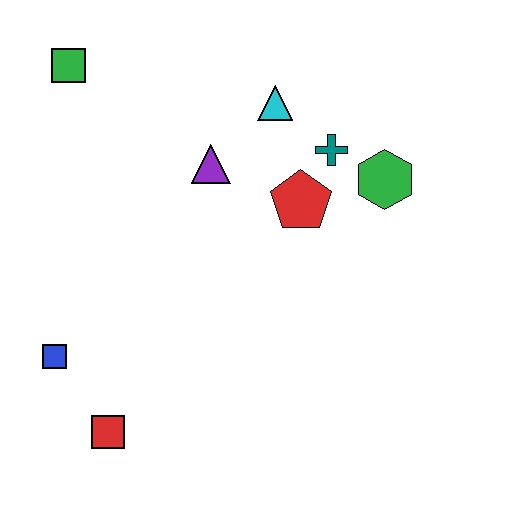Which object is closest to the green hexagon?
The teal cross is closest to the green hexagon.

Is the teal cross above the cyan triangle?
No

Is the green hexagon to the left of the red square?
No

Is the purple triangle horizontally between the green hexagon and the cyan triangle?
No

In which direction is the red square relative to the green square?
The red square is below the green square.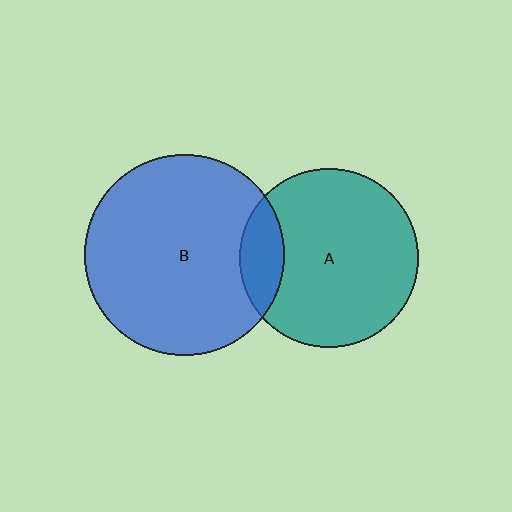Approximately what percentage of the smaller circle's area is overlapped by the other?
Approximately 15%.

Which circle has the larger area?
Circle B (blue).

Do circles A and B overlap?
Yes.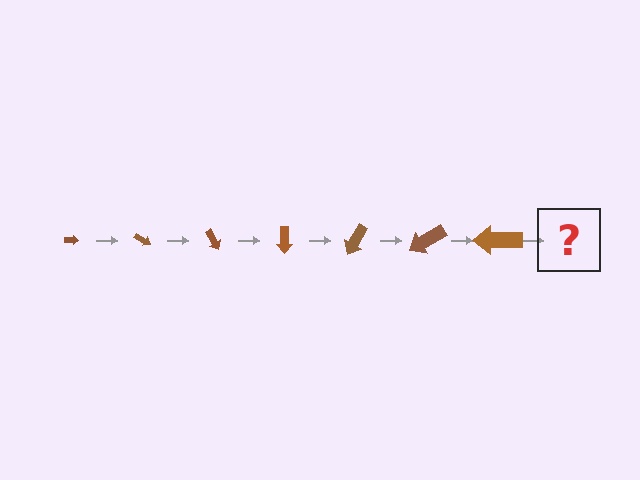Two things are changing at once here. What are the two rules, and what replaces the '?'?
The two rules are that the arrow grows larger each step and it rotates 30 degrees each step. The '?' should be an arrow, larger than the previous one and rotated 210 degrees from the start.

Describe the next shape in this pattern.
It should be an arrow, larger than the previous one and rotated 210 degrees from the start.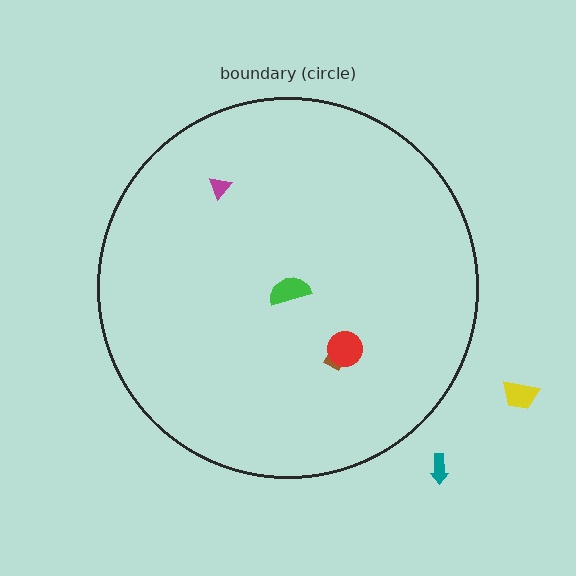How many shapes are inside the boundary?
4 inside, 2 outside.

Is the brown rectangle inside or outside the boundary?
Inside.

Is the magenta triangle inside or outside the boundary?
Inside.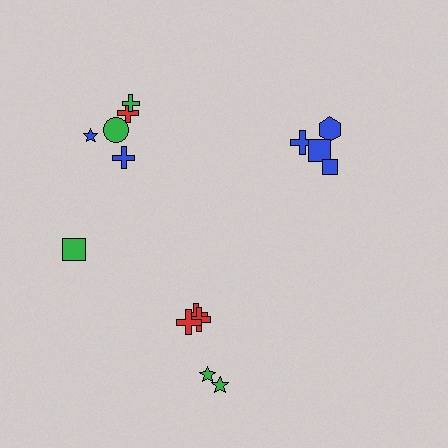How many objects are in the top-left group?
There are 6 objects.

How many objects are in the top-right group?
There are 4 objects.